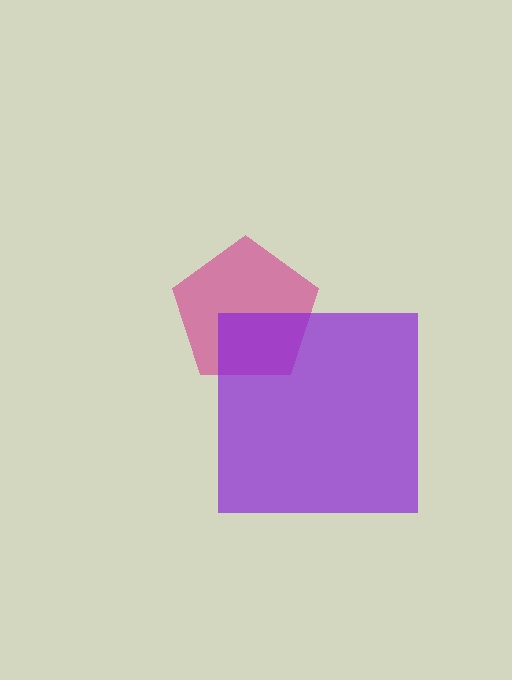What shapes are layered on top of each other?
The layered shapes are: a magenta pentagon, a purple square.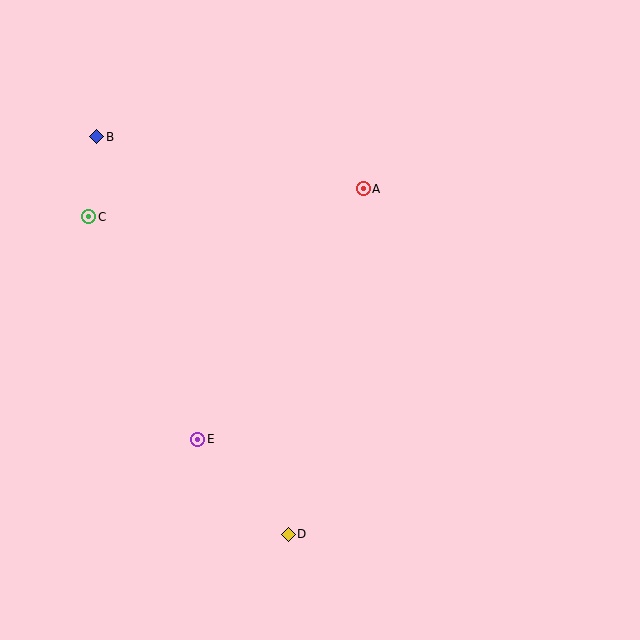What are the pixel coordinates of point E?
Point E is at (198, 439).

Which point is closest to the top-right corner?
Point A is closest to the top-right corner.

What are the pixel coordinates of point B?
Point B is at (97, 137).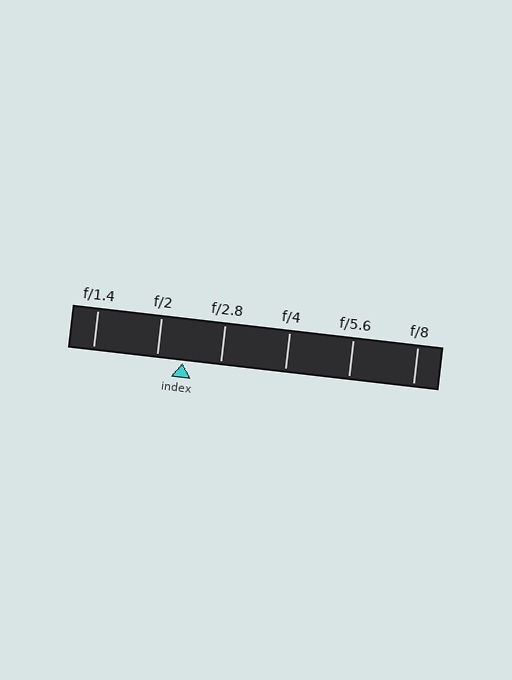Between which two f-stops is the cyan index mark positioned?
The index mark is between f/2 and f/2.8.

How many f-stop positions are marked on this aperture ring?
There are 6 f-stop positions marked.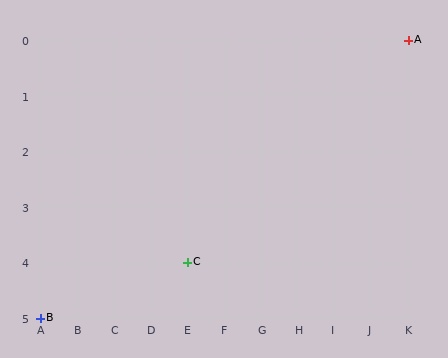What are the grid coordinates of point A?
Point A is at grid coordinates (K, 0).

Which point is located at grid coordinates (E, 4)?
Point C is at (E, 4).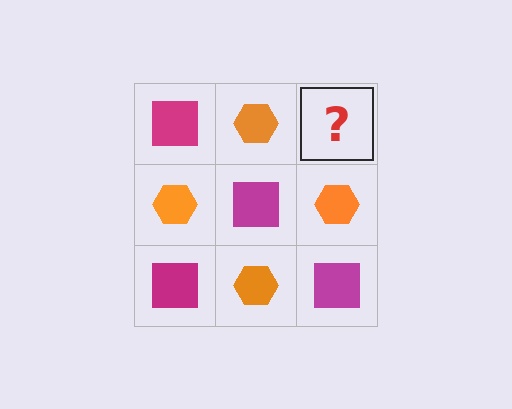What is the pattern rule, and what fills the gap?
The rule is that it alternates magenta square and orange hexagon in a checkerboard pattern. The gap should be filled with a magenta square.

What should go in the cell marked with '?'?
The missing cell should contain a magenta square.